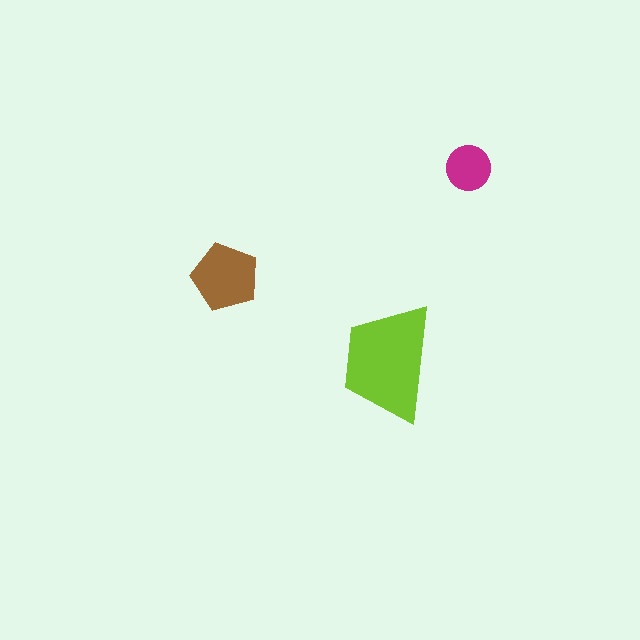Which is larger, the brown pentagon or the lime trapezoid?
The lime trapezoid.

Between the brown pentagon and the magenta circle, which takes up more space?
The brown pentagon.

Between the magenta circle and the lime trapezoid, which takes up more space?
The lime trapezoid.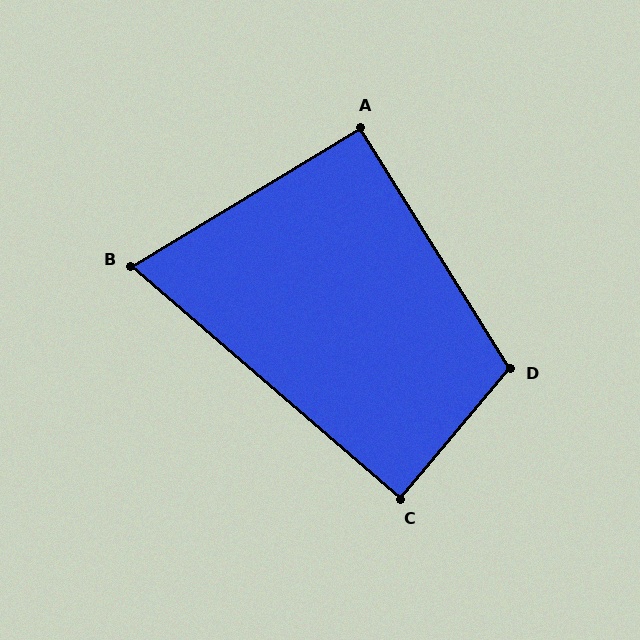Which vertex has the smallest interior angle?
B, at approximately 72 degrees.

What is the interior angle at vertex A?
Approximately 91 degrees (approximately right).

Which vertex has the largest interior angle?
D, at approximately 108 degrees.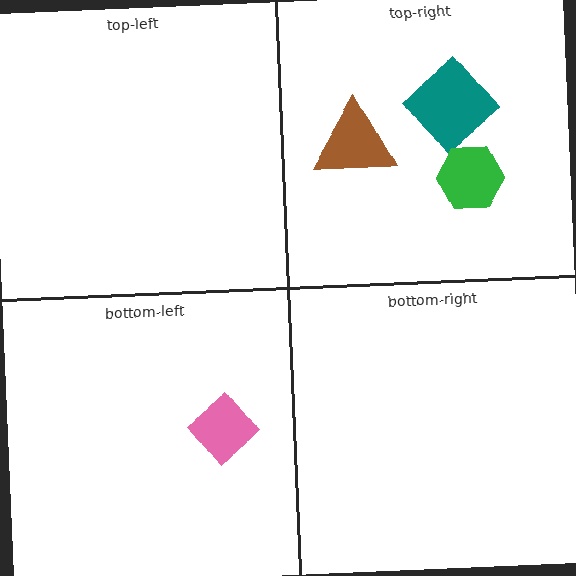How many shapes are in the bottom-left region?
1.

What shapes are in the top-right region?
The teal diamond, the brown triangle, the green hexagon.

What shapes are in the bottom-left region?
The pink diamond.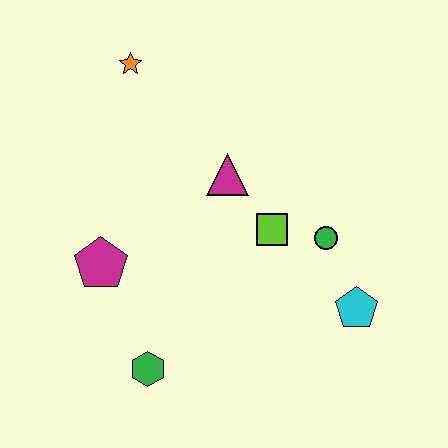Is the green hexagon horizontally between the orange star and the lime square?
Yes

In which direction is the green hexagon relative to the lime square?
The green hexagon is below the lime square.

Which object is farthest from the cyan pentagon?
The orange star is farthest from the cyan pentagon.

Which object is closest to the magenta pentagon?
The green hexagon is closest to the magenta pentagon.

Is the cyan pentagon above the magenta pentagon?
No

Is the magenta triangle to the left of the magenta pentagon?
No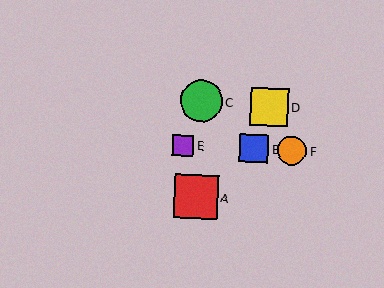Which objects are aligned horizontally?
Objects B, E, F are aligned horizontally.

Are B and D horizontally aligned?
No, B is at y≈148 and D is at y≈107.